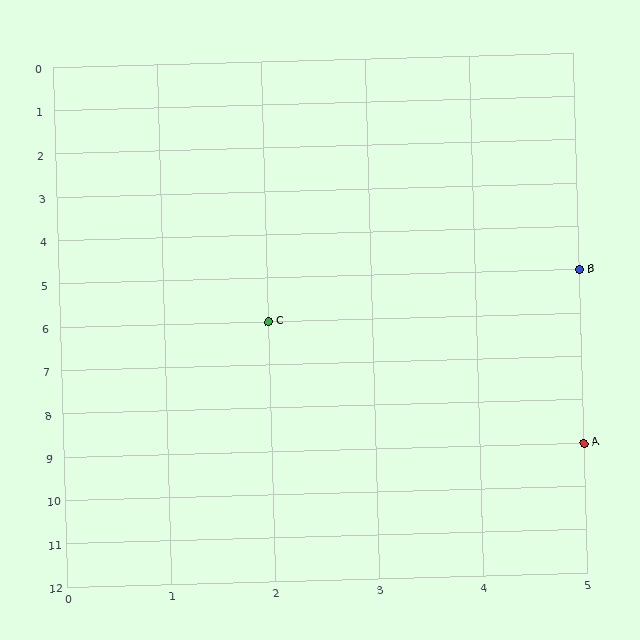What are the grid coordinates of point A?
Point A is at grid coordinates (5, 9).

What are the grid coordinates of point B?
Point B is at grid coordinates (5, 5).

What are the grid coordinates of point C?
Point C is at grid coordinates (2, 6).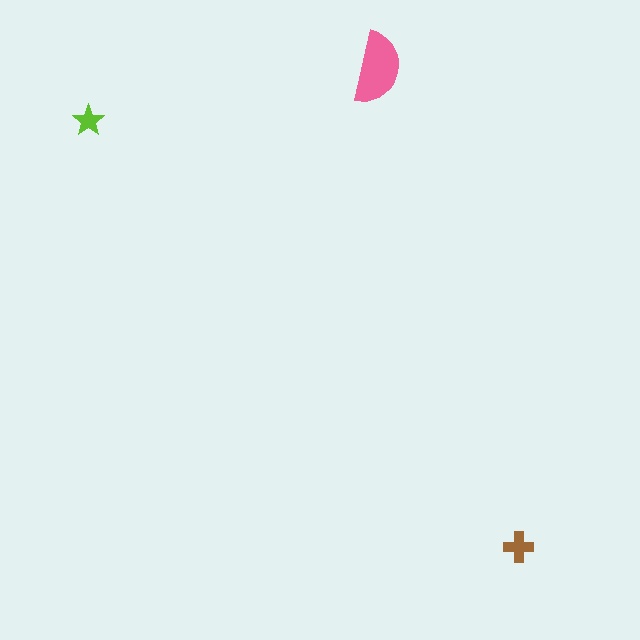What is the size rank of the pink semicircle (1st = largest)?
1st.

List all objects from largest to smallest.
The pink semicircle, the brown cross, the lime star.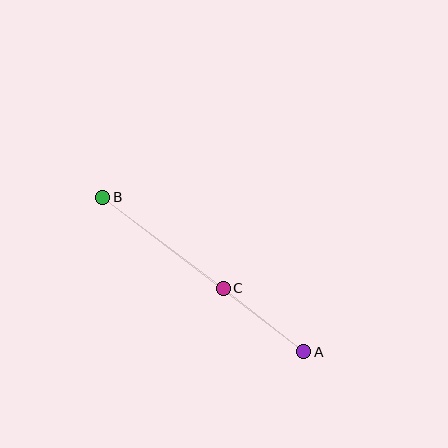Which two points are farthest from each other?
Points A and B are farthest from each other.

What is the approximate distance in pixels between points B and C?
The distance between B and C is approximately 151 pixels.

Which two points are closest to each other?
Points A and C are closest to each other.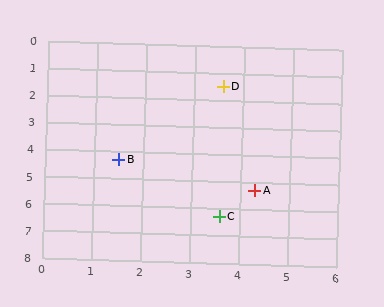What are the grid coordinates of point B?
Point B is at approximately (1.5, 4.3).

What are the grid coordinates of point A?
Point A is at approximately (4.3, 5.3).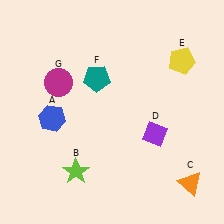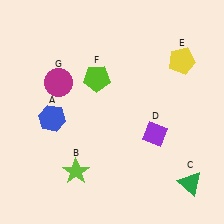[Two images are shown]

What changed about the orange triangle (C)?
In Image 1, C is orange. In Image 2, it changed to green.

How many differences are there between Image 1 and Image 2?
There are 2 differences between the two images.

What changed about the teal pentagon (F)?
In Image 1, F is teal. In Image 2, it changed to lime.